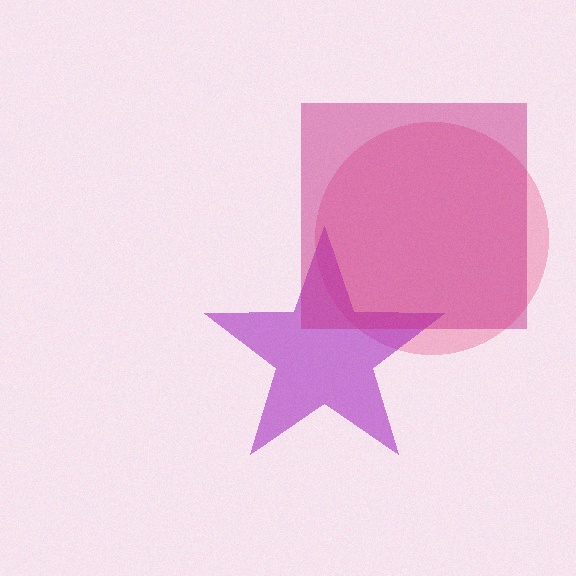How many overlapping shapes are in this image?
There are 3 overlapping shapes in the image.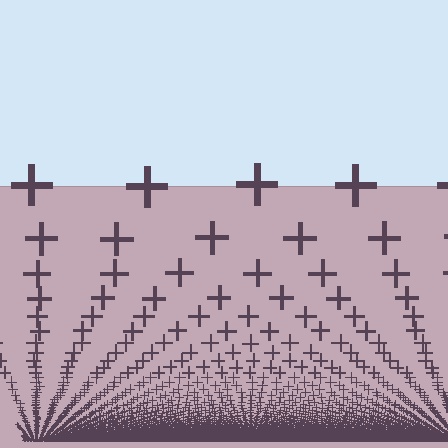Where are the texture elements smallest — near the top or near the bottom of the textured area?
Near the bottom.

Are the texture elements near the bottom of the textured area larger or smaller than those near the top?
Smaller. The gradient is inverted — elements near the bottom are smaller and denser.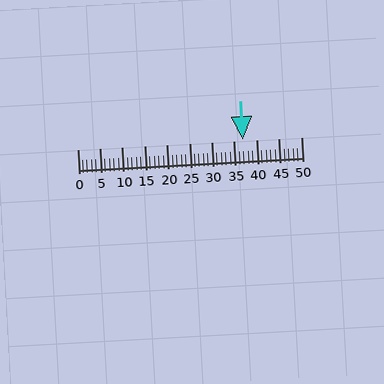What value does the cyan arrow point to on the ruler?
The cyan arrow points to approximately 37.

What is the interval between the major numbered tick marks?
The major tick marks are spaced 5 units apart.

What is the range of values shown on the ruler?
The ruler shows values from 0 to 50.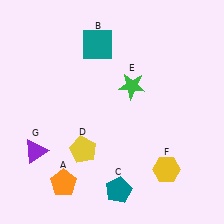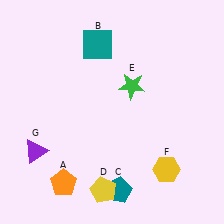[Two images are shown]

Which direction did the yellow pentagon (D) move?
The yellow pentagon (D) moved down.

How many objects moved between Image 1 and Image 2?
1 object moved between the two images.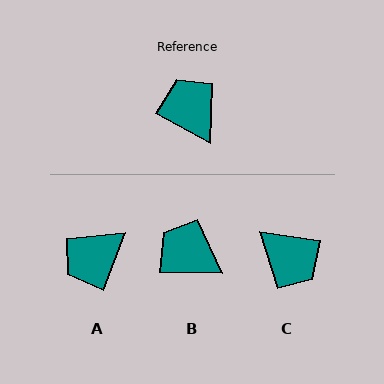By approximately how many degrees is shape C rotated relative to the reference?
Approximately 160 degrees clockwise.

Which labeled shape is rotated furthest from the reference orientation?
C, about 160 degrees away.